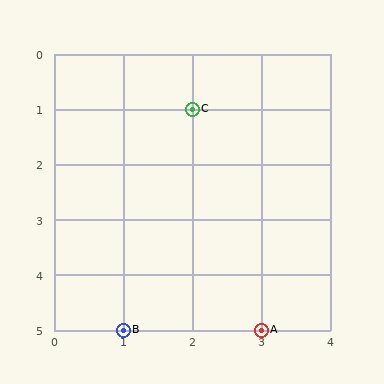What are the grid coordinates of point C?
Point C is at grid coordinates (2, 1).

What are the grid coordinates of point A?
Point A is at grid coordinates (3, 5).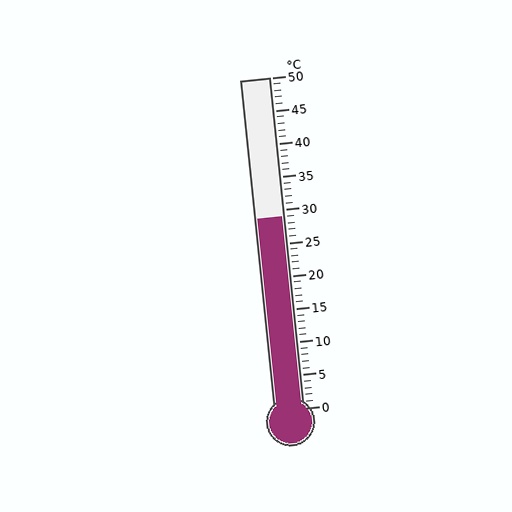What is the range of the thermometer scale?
The thermometer scale ranges from 0°C to 50°C.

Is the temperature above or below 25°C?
The temperature is above 25°C.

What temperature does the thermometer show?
The thermometer shows approximately 29°C.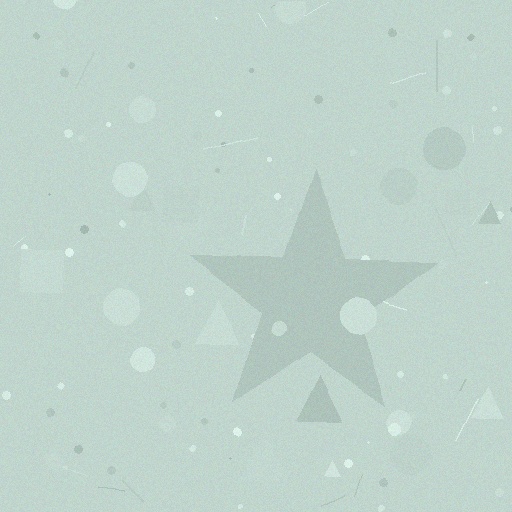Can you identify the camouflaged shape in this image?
The camouflaged shape is a star.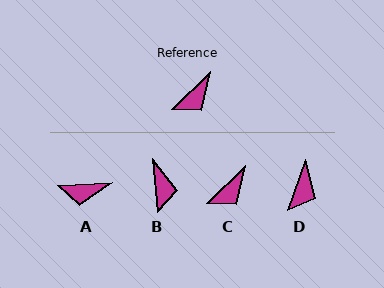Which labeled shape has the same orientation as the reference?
C.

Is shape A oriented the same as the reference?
No, it is off by about 41 degrees.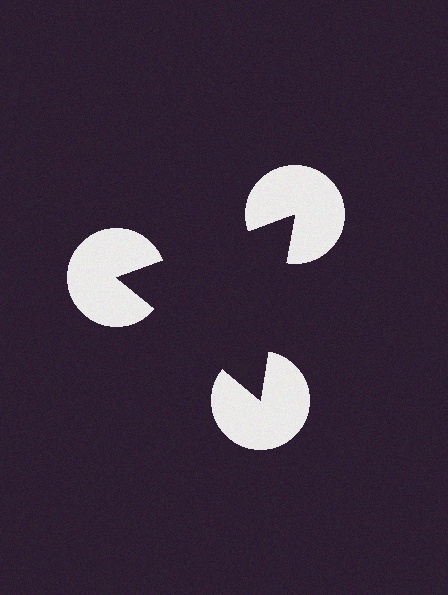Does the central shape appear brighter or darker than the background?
It typically appears slightly darker than the background, even though no actual brightness change is drawn.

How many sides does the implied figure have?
3 sides.